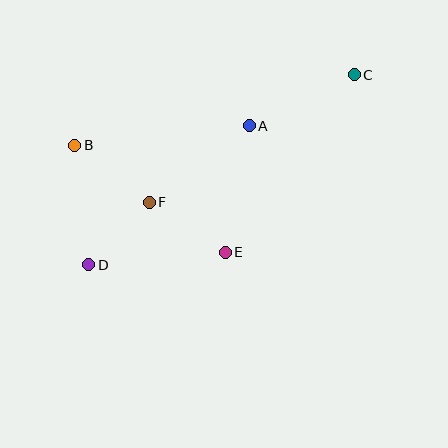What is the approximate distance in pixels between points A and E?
The distance between A and E is approximately 129 pixels.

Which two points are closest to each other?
Points D and F are closest to each other.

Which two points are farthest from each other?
Points C and D are farthest from each other.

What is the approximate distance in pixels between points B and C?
The distance between B and C is approximately 289 pixels.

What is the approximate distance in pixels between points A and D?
The distance between A and D is approximately 212 pixels.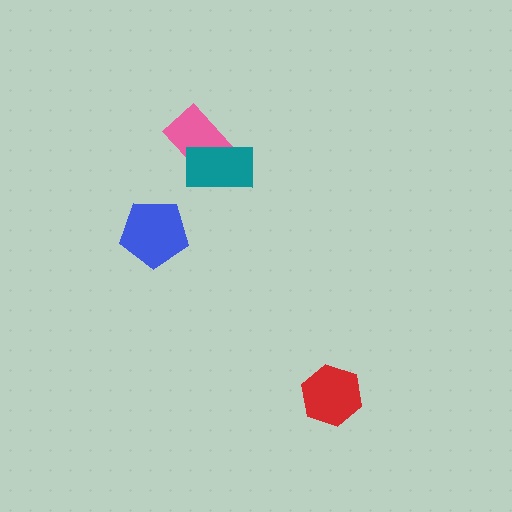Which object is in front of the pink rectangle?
The teal rectangle is in front of the pink rectangle.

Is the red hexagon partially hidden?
No, no other shape covers it.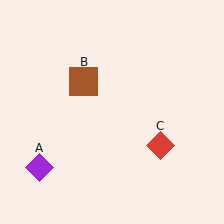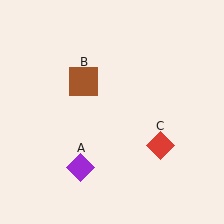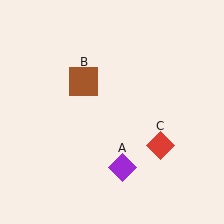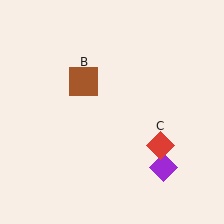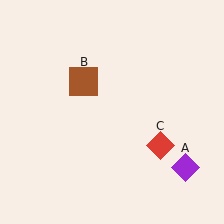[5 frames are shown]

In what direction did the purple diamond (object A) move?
The purple diamond (object A) moved right.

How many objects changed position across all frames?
1 object changed position: purple diamond (object A).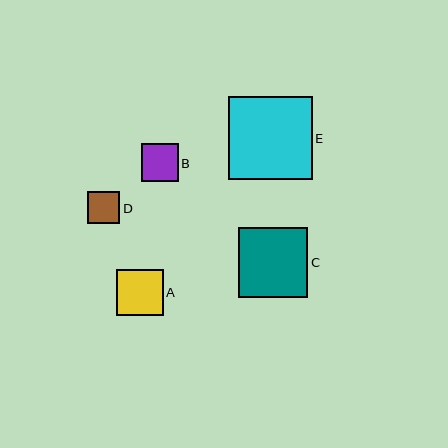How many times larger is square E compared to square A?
Square E is approximately 1.8 times the size of square A.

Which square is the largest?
Square E is the largest with a size of approximately 83 pixels.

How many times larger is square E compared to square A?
Square E is approximately 1.8 times the size of square A.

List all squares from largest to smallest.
From largest to smallest: E, C, A, B, D.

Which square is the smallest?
Square D is the smallest with a size of approximately 32 pixels.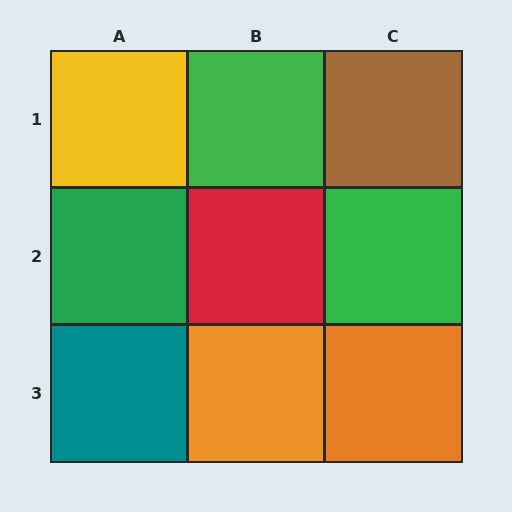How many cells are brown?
1 cell is brown.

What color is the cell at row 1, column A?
Yellow.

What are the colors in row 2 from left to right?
Green, red, green.